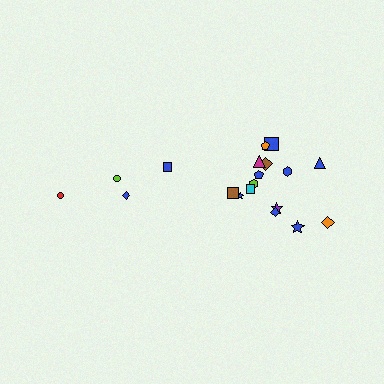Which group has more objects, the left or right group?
The right group.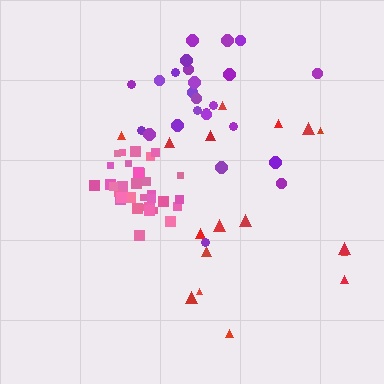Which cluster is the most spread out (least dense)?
Red.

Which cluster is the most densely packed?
Pink.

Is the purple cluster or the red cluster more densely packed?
Purple.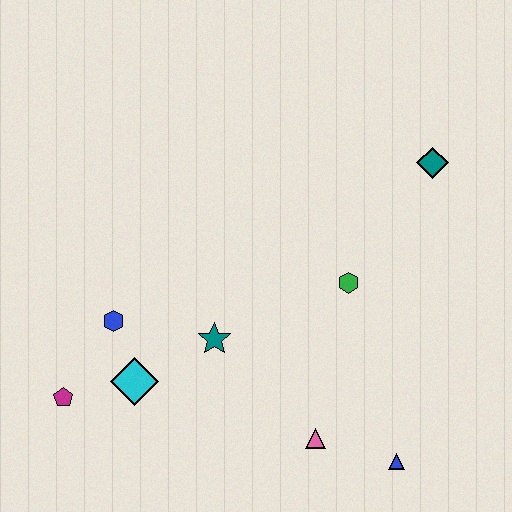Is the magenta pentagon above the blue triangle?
Yes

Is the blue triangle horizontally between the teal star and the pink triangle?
No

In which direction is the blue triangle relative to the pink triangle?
The blue triangle is to the right of the pink triangle.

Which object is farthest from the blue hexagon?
The teal diamond is farthest from the blue hexagon.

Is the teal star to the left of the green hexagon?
Yes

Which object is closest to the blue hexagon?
The cyan diamond is closest to the blue hexagon.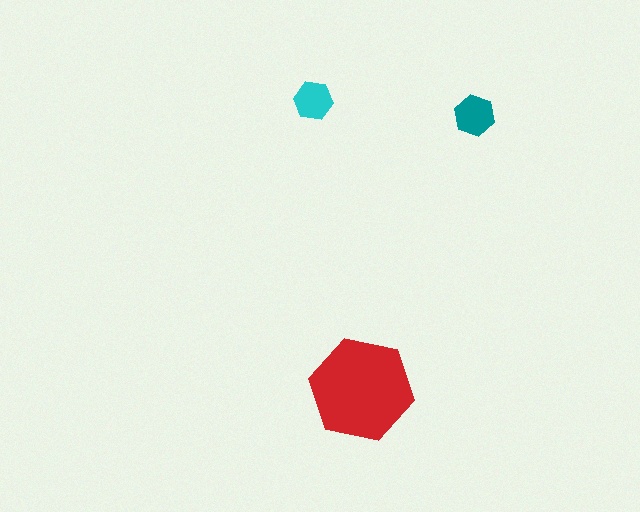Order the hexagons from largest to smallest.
the red one, the teal one, the cyan one.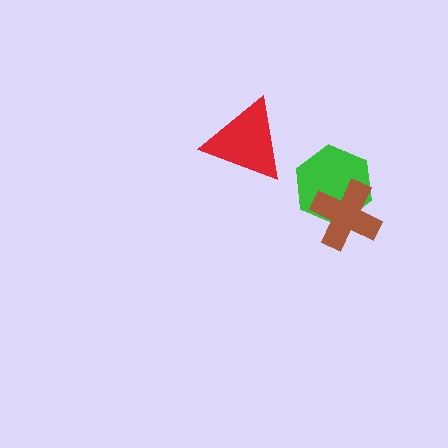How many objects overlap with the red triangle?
0 objects overlap with the red triangle.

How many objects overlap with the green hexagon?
1 object overlaps with the green hexagon.